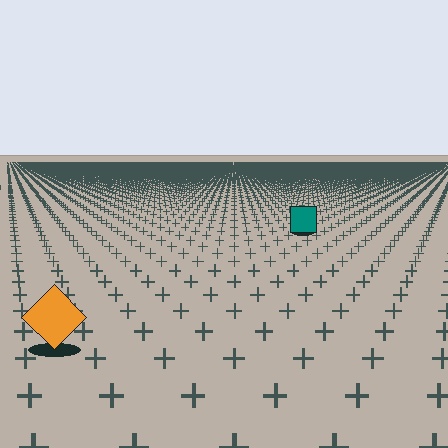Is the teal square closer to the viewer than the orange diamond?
No. The orange diamond is closer — you can tell from the texture gradient: the ground texture is coarser near it.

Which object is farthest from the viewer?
The teal square is farthest from the viewer. It appears smaller and the ground texture around it is denser.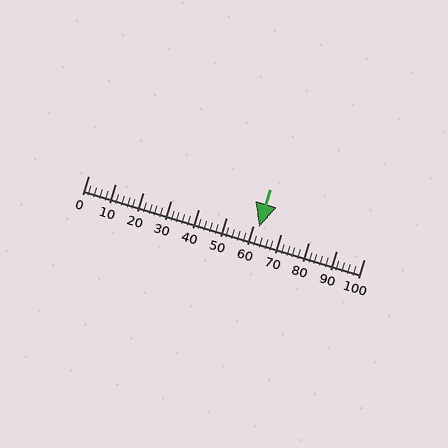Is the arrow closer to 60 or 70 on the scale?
The arrow is closer to 60.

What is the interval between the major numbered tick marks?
The major tick marks are spaced 10 units apart.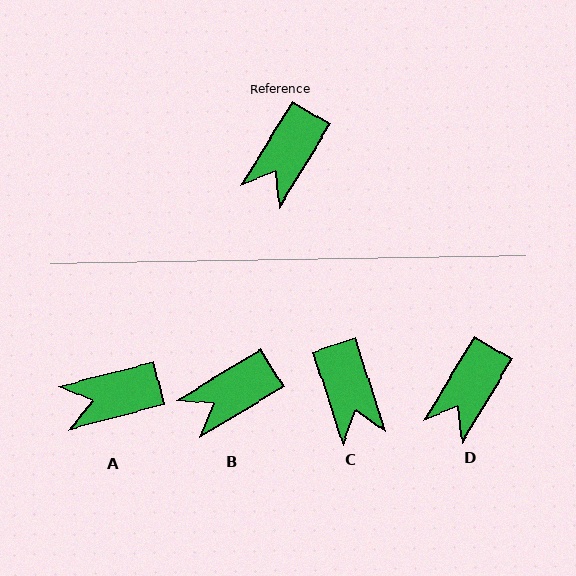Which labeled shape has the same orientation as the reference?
D.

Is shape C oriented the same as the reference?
No, it is off by about 49 degrees.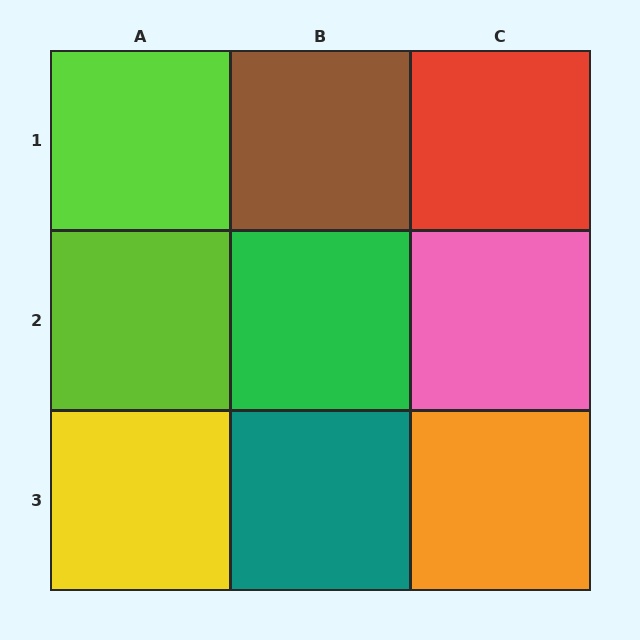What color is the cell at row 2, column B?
Green.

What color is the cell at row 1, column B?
Brown.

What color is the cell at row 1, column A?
Lime.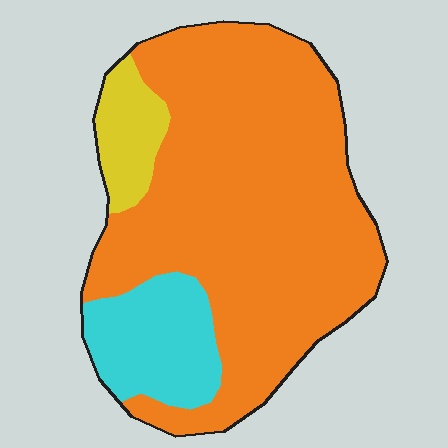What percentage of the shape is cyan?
Cyan takes up less than a quarter of the shape.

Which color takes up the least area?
Yellow, at roughly 10%.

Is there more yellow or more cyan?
Cyan.